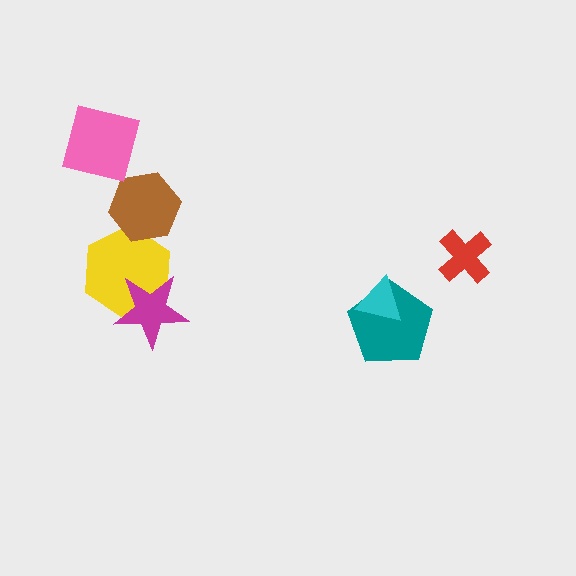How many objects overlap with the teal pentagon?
1 object overlaps with the teal pentagon.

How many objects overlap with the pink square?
0 objects overlap with the pink square.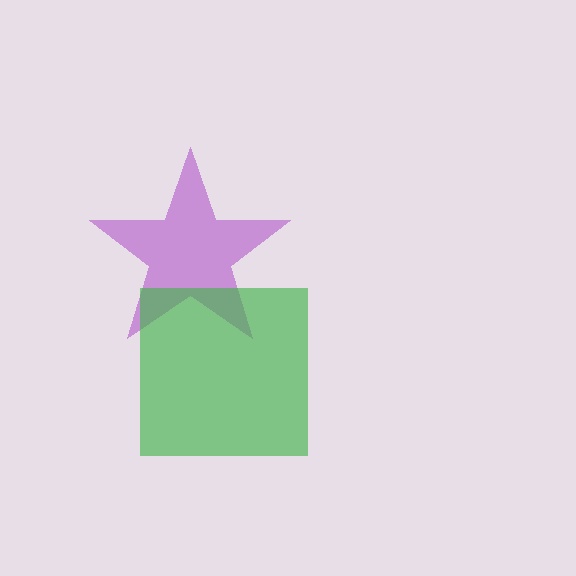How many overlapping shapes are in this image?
There are 2 overlapping shapes in the image.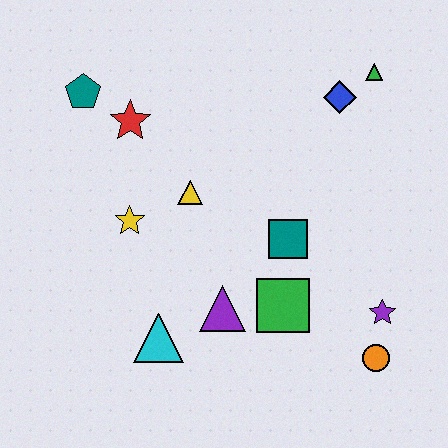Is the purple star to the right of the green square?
Yes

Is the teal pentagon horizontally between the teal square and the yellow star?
No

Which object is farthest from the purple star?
The teal pentagon is farthest from the purple star.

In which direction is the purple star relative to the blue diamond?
The purple star is below the blue diamond.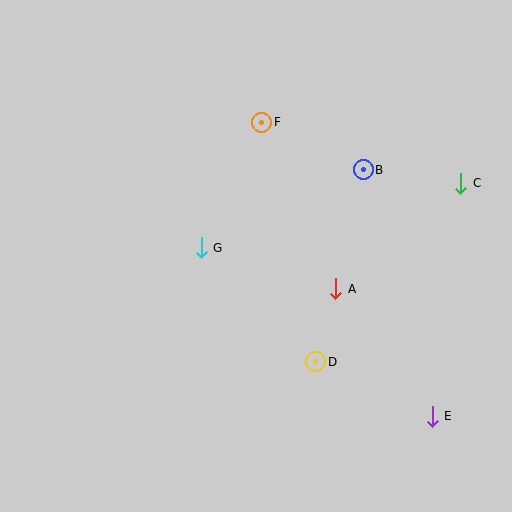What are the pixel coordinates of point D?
Point D is at (316, 362).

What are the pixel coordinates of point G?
Point G is at (201, 248).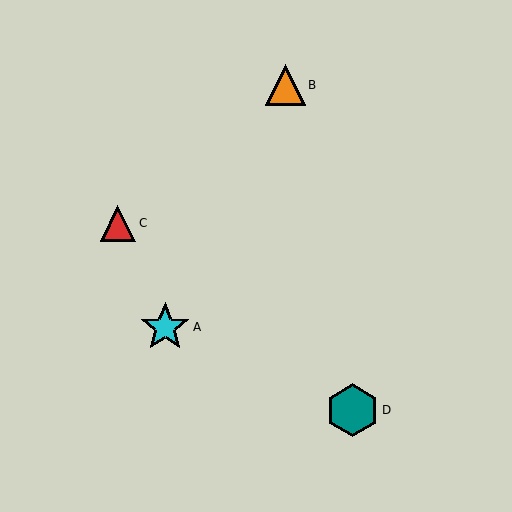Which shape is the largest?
The teal hexagon (labeled D) is the largest.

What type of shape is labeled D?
Shape D is a teal hexagon.